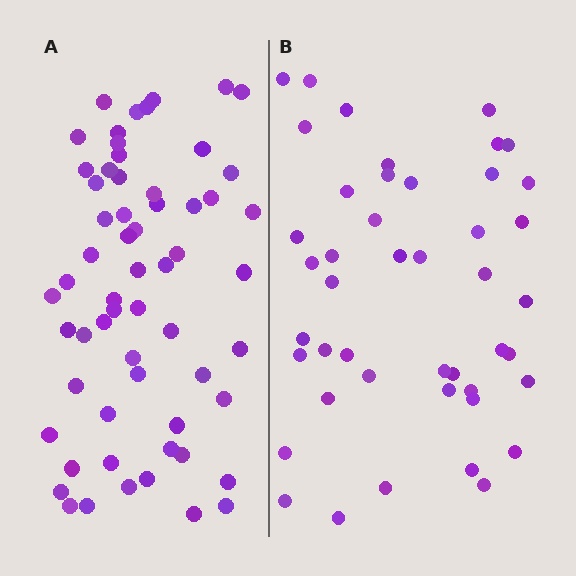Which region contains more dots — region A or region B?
Region A (the left region) has more dots.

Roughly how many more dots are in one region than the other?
Region A has approximately 15 more dots than region B.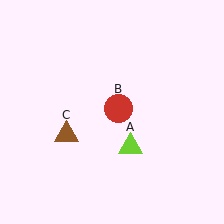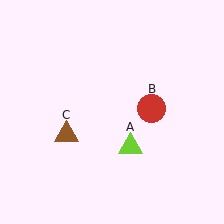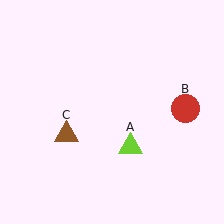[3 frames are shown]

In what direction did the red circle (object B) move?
The red circle (object B) moved right.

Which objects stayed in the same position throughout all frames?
Lime triangle (object A) and brown triangle (object C) remained stationary.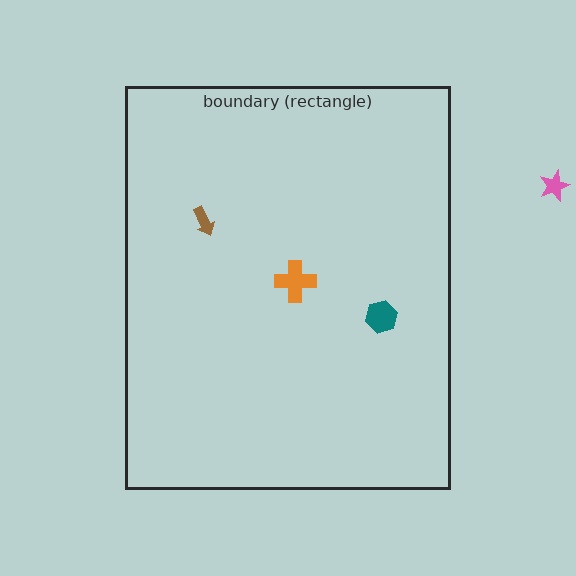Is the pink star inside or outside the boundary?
Outside.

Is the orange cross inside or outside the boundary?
Inside.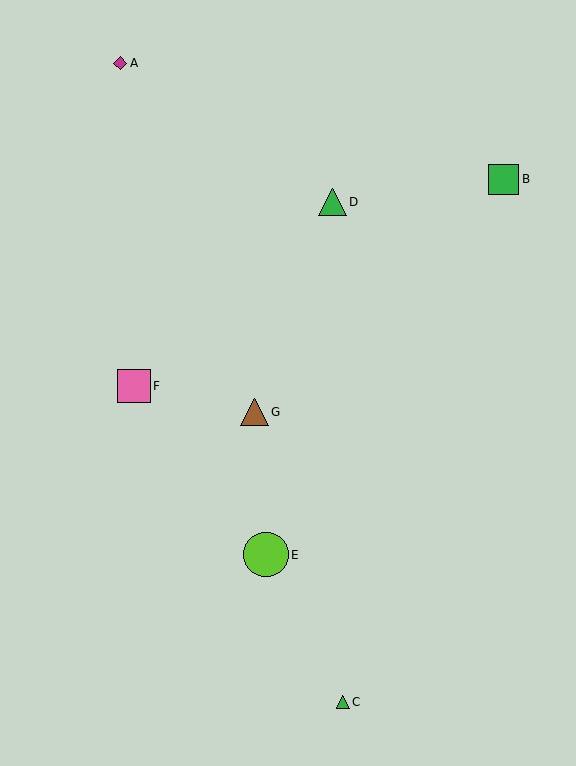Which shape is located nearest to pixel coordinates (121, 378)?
The pink square (labeled F) at (134, 386) is nearest to that location.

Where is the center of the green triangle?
The center of the green triangle is at (332, 202).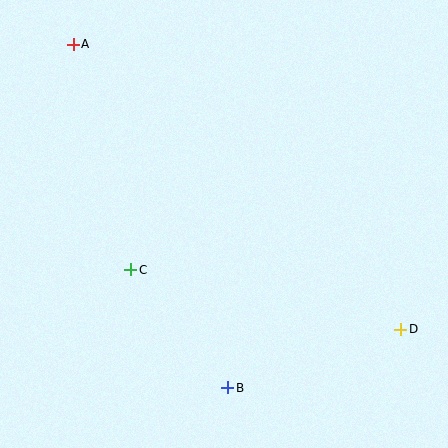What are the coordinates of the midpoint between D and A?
The midpoint between D and A is at (237, 187).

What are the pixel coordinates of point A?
Point A is at (73, 44).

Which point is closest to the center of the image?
Point C at (131, 270) is closest to the center.